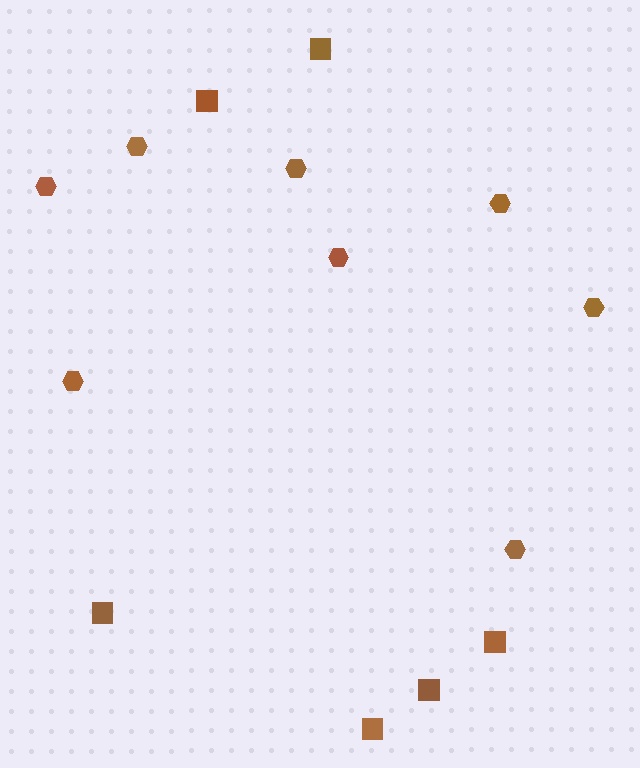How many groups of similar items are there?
There are 2 groups: one group of squares (6) and one group of hexagons (8).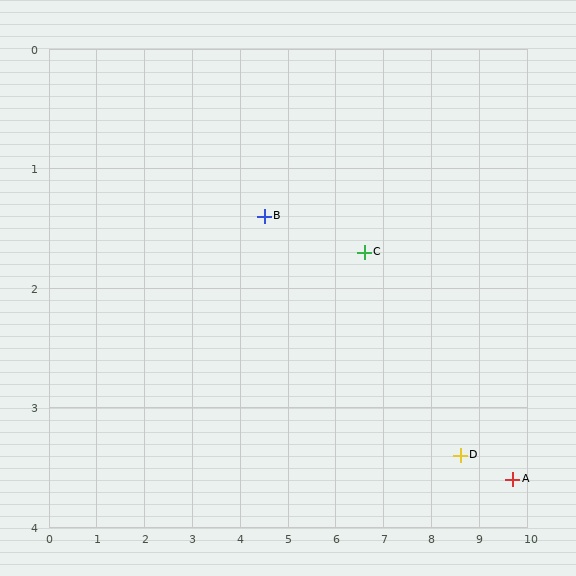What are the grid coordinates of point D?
Point D is at approximately (8.6, 3.4).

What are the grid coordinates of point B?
Point B is at approximately (4.5, 1.4).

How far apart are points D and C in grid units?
Points D and C are about 2.6 grid units apart.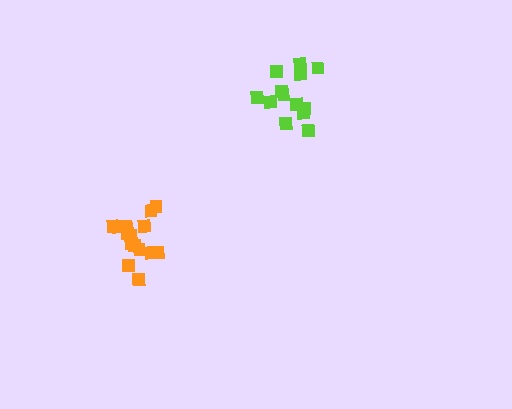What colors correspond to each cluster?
The clusters are colored: lime, orange.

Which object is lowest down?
The orange cluster is bottommost.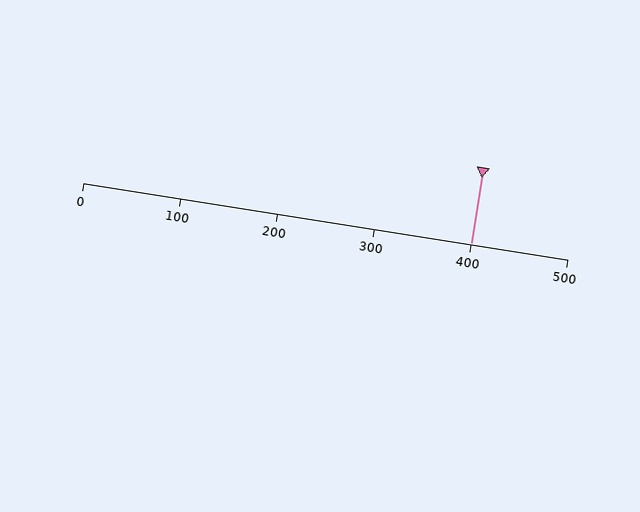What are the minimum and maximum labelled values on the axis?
The axis runs from 0 to 500.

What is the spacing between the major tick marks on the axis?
The major ticks are spaced 100 apart.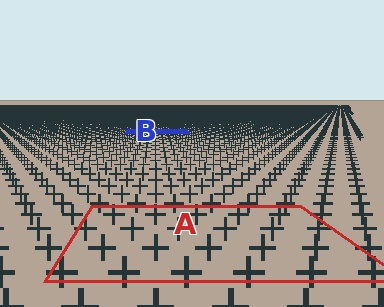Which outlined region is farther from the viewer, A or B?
Region B is farther from the viewer — the texture elements inside it appear smaller and more densely packed.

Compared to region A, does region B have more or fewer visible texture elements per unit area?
Region B has more texture elements per unit area — they are packed more densely because it is farther away.